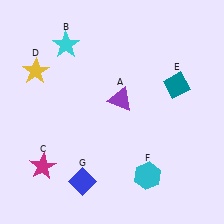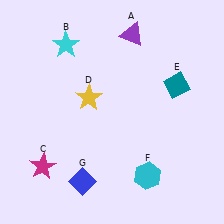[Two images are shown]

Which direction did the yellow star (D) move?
The yellow star (D) moved right.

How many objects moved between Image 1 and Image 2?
2 objects moved between the two images.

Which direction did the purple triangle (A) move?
The purple triangle (A) moved up.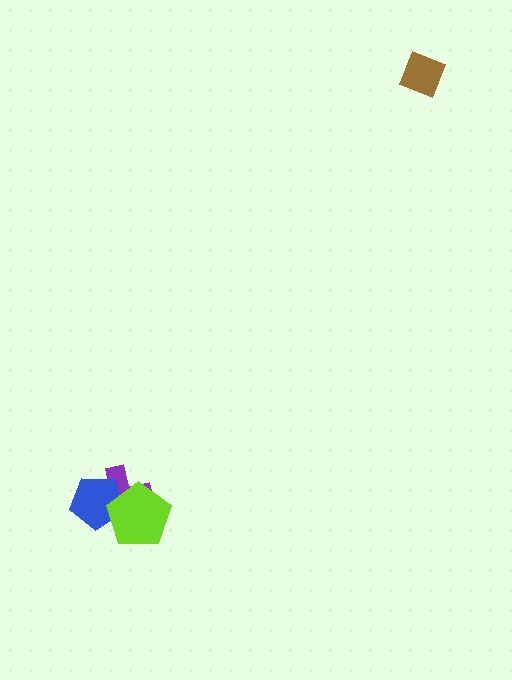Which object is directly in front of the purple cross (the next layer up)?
The blue pentagon is directly in front of the purple cross.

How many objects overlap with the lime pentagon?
2 objects overlap with the lime pentagon.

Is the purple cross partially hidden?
Yes, it is partially covered by another shape.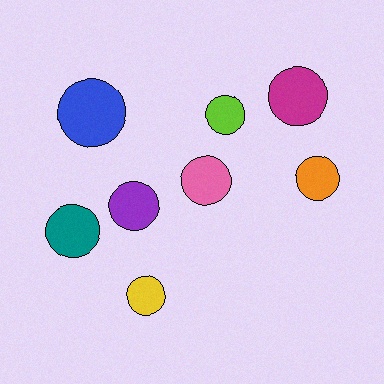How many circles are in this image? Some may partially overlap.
There are 8 circles.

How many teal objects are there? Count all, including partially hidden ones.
There is 1 teal object.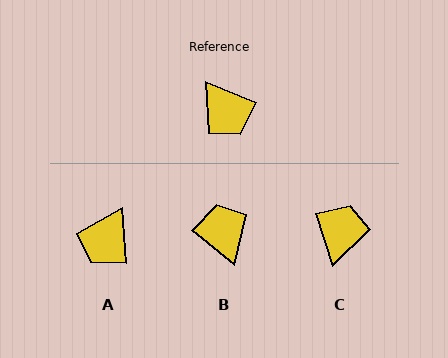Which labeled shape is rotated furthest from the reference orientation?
B, about 163 degrees away.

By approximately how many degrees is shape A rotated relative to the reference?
Approximately 64 degrees clockwise.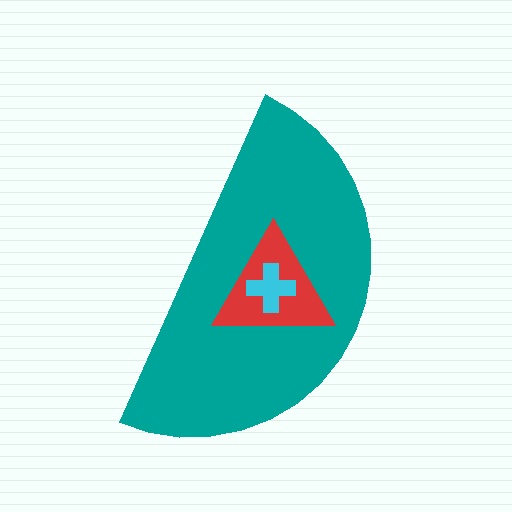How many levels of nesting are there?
3.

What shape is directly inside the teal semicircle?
The red triangle.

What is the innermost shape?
The cyan cross.